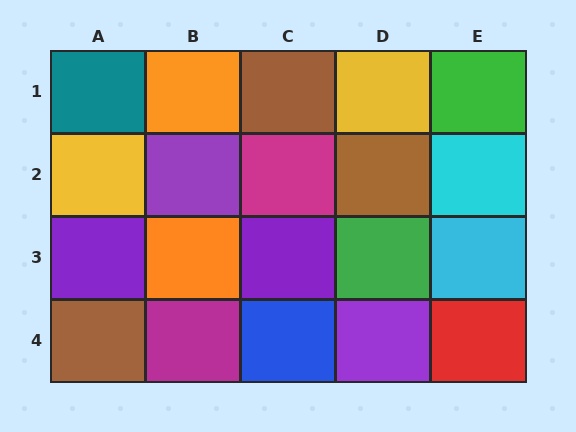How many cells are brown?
3 cells are brown.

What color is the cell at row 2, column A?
Yellow.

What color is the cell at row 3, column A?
Purple.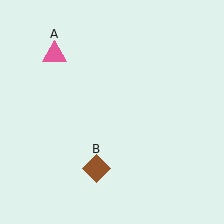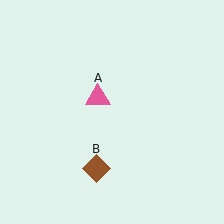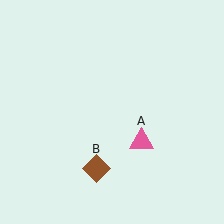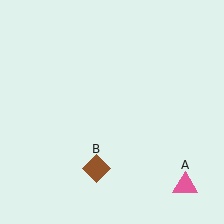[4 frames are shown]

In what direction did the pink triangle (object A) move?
The pink triangle (object A) moved down and to the right.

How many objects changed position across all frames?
1 object changed position: pink triangle (object A).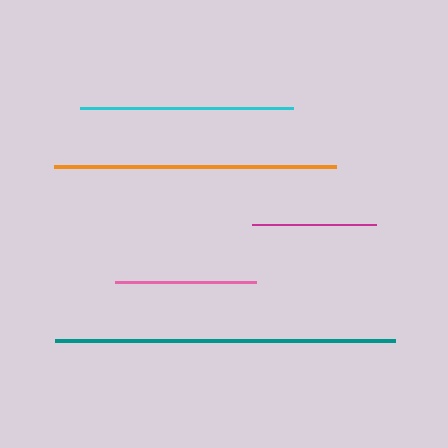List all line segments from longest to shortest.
From longest to shortest: teal, orange, cyan, pink, magenta.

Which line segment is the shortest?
The magenta line is the shortest at approximately 124 pixels.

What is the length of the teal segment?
The teal segment is approximately 340 pixels long.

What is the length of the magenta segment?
The magenta segment is approximately 124 pixels long.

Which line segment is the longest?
The teal line is the longest at approximately 340 pixels.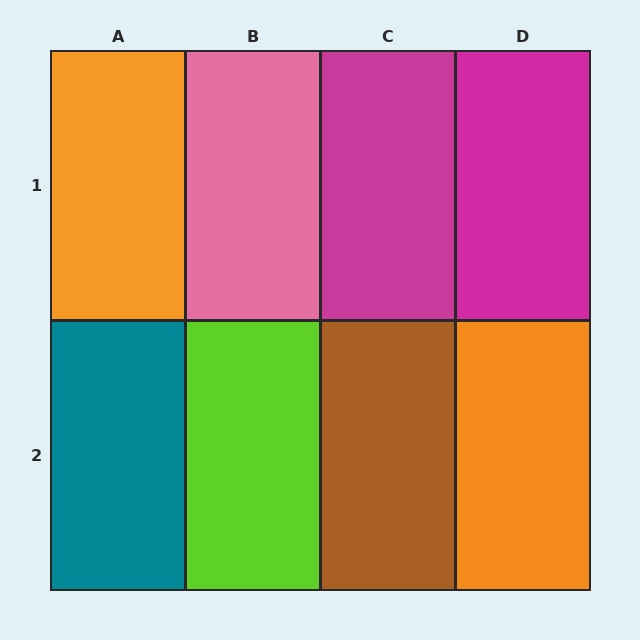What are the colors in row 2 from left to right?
Teal, lime, brown, orange.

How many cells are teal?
1 cell is teal.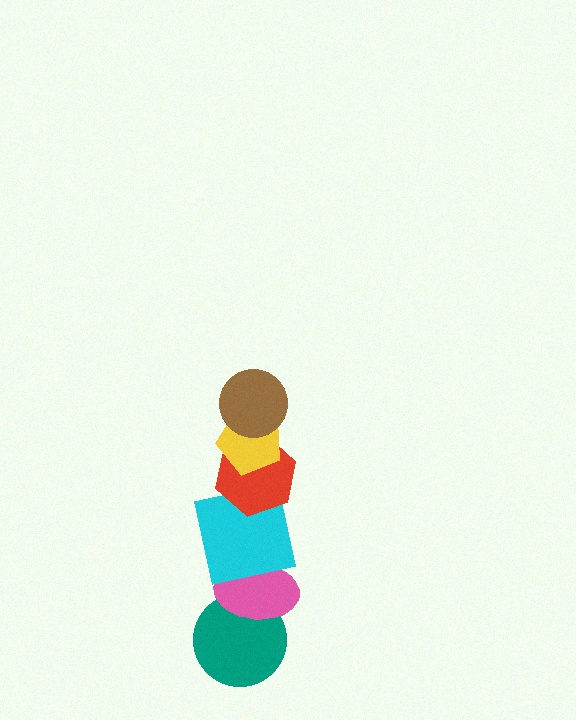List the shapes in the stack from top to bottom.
From top to bottom: the brown circle, the yellow pentagon, the red hexagon, the cyan square, the pink ellipse, the teal circle.